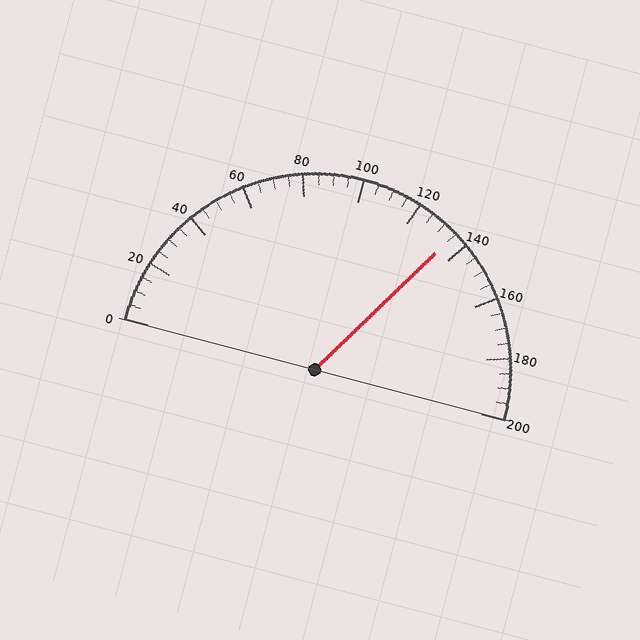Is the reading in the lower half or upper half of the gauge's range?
The reading is in the upper half of the range (0 to 200).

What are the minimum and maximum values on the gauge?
The gauge ranges from 0 to 200.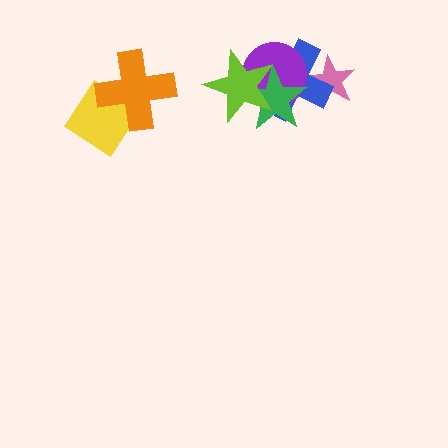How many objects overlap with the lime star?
3 objects overlap with the lime star.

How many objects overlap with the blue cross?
4 objects overlap with the blue cross.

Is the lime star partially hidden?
No, no other shape covers it.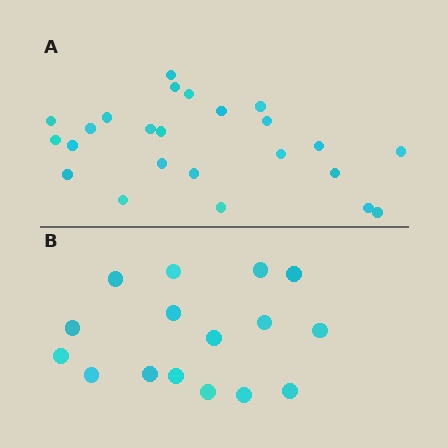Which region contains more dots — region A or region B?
Region A (the top region) has more dots.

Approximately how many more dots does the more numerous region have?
Region A has roughly 8 or so more dots than region B.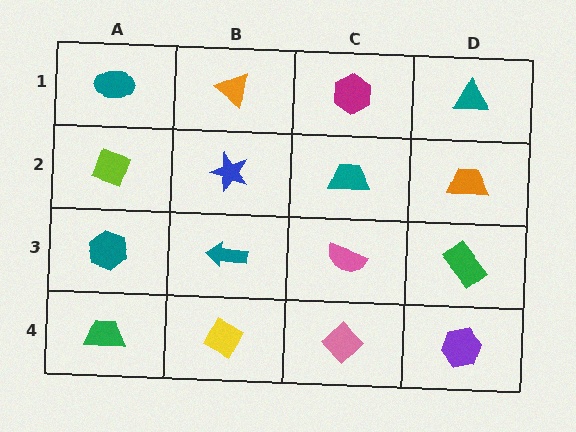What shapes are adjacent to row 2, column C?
A magenta hexagon (row 1, column C), a pink semicircle (row 3, column C), a blue star (row 2, column B), an orange trapezoid (row 2, column D).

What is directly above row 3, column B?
A blue star.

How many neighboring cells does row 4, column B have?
3.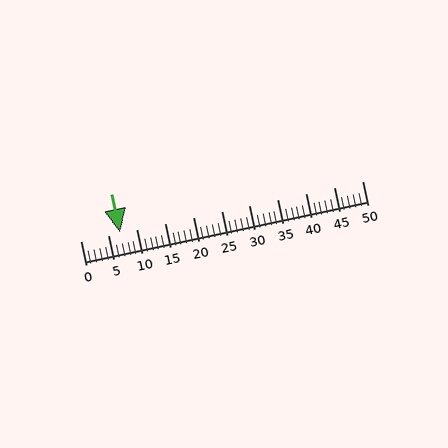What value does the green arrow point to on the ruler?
The green arrow points to approximately 7.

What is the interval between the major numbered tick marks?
The major tick marks are spaced 5 units apart.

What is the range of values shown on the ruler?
The ruler shows values from 0 to 50.